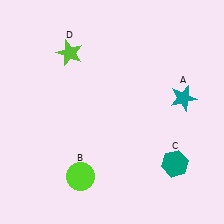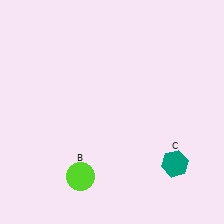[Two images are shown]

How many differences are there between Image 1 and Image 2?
There are 2 differences between the two images.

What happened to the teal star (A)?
The teal star (A) was removed in Image 2. It was in the top-right area of Image 1.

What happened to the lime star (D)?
The lime star (D) was removed in Image 2. It was in the top-left area of Image 1.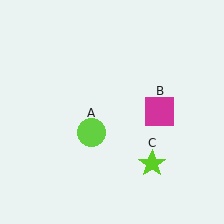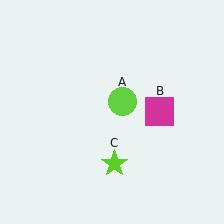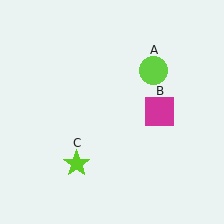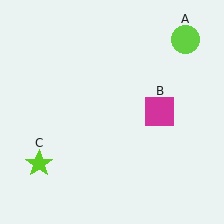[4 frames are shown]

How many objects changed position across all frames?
2 objects changed position: lime circle (object A), lime star (object C).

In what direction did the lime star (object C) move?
The lime star (object C) moved left.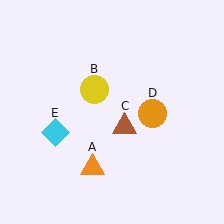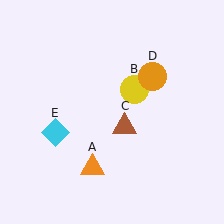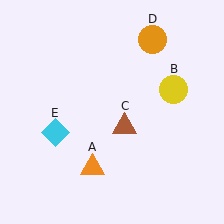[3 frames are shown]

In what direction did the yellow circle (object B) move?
The yellow circle (object B) moved right.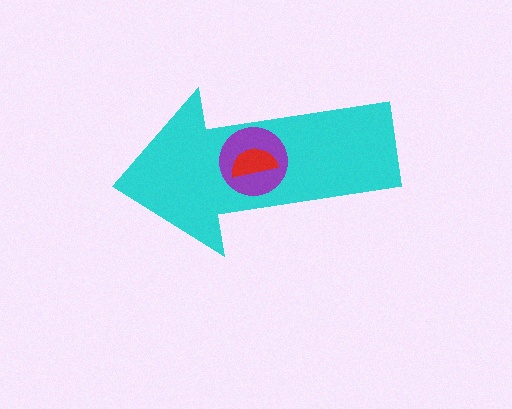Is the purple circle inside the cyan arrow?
Yes.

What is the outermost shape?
The cyan arrow.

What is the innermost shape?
The red semicircle.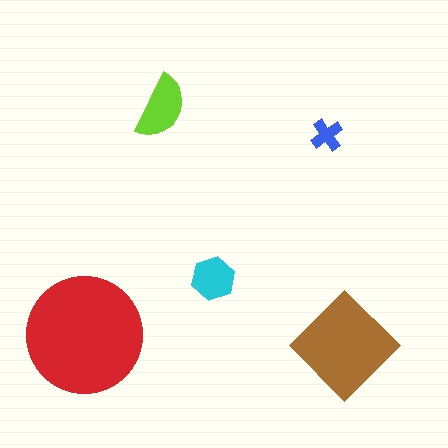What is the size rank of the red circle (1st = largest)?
1st.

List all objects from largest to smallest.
The red circle, the brown diamond, the lime semicircle, the cyan hexagon, the blue cross.